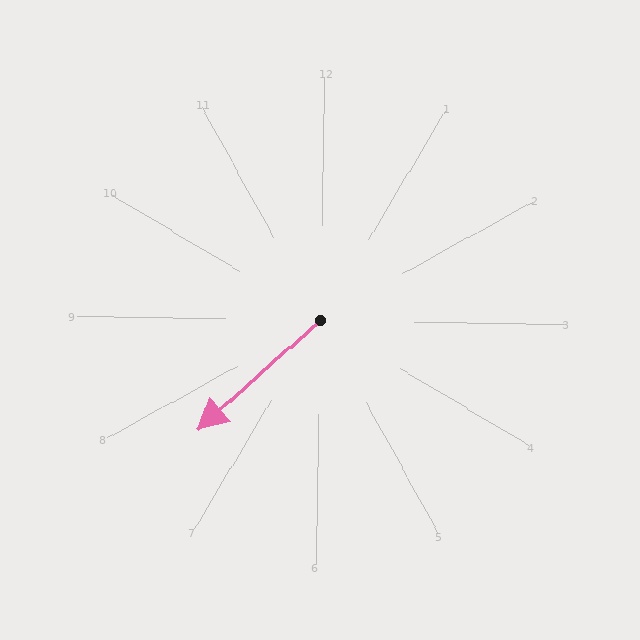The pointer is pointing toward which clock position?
Roughly 8 o'clock.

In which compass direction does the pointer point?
Southwest.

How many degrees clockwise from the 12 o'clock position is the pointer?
Approximately 227 degrees.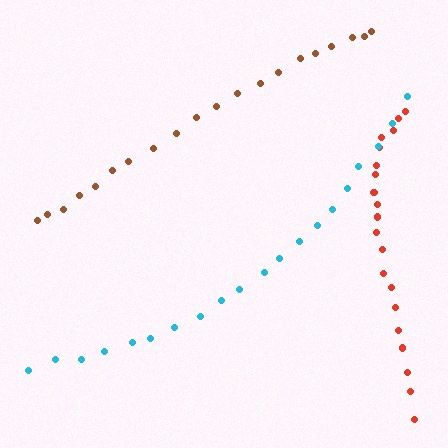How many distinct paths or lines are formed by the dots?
There are 3 distinct paths.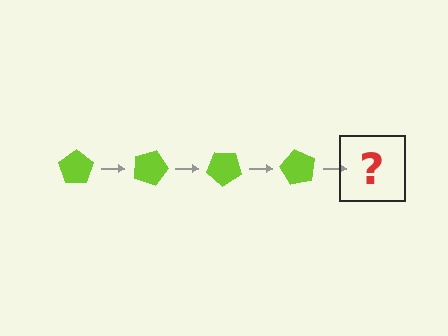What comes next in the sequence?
The next element should be a lime pentagon rotated 80 degrees.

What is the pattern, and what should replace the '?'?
The pattern is that the pentagon rotates 20 degrees each step. The '?' should be a lime pentagon rotated 80 degrees.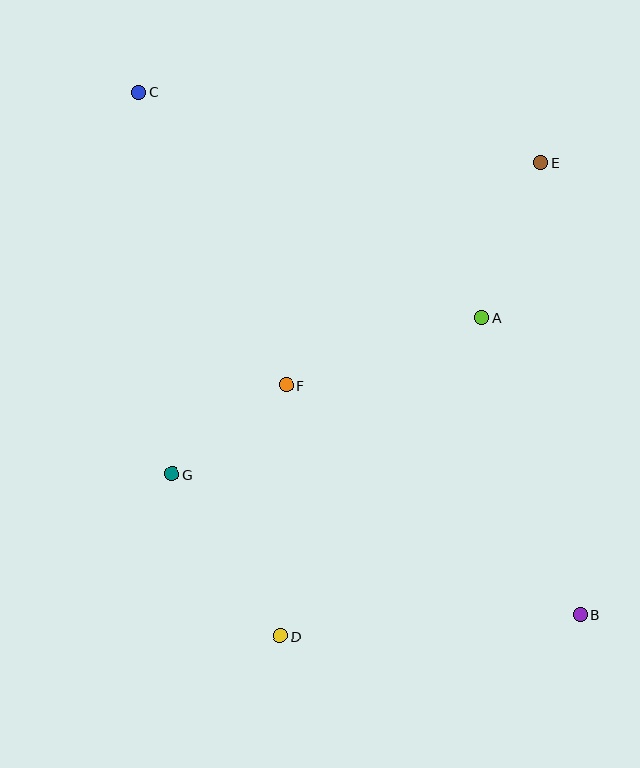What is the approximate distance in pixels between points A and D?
The distance between A and D is approximately 377 pixels.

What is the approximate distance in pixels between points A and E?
The distance between A and E is approximately 165 pixels.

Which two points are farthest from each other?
Points B and C are farthest from each other.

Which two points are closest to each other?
Points F and G are closest to each other.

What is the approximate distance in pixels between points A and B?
The distance between A and B is approximately 312 pixels.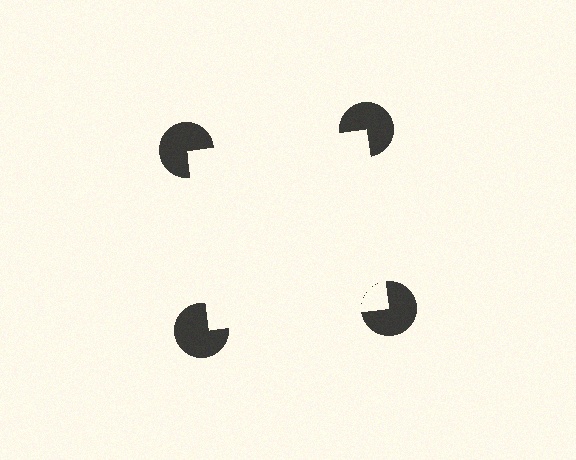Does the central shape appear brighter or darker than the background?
It typically appears slightly brighter than the background, even though no actual brightness change is drawn.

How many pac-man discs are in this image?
There are 4 — one at each vertex of the illusory square.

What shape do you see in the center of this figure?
An illusory square — its edges are inferred from the aligned wedge cuts in the pac-man discs, not physically drawn.